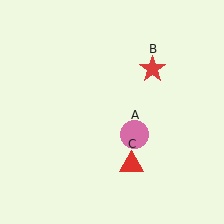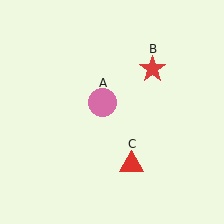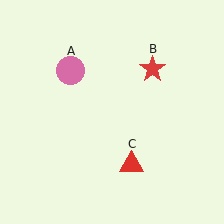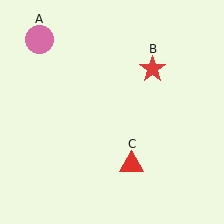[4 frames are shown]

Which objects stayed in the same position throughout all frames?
Red star (object B) and red triangle (object C) remained stationary.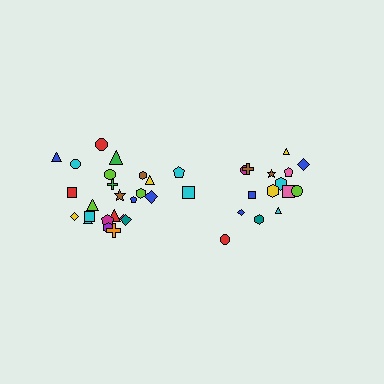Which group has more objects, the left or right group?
The left group.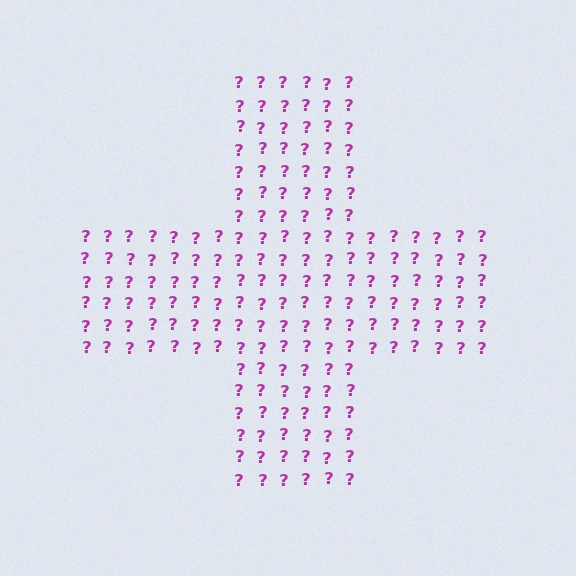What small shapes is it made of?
It is made of small question marks.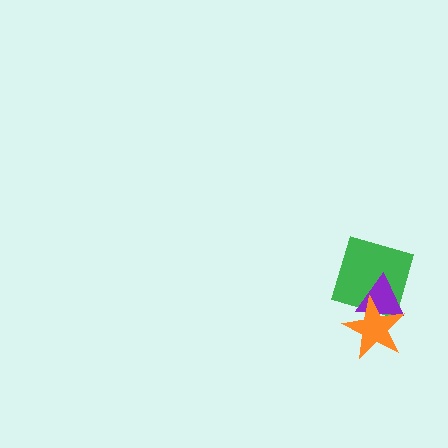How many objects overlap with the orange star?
2 objects overlap with the orange star.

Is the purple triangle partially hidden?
Yes, it is partially covered by another shape.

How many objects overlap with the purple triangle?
2 objects overlap with the purple triangle.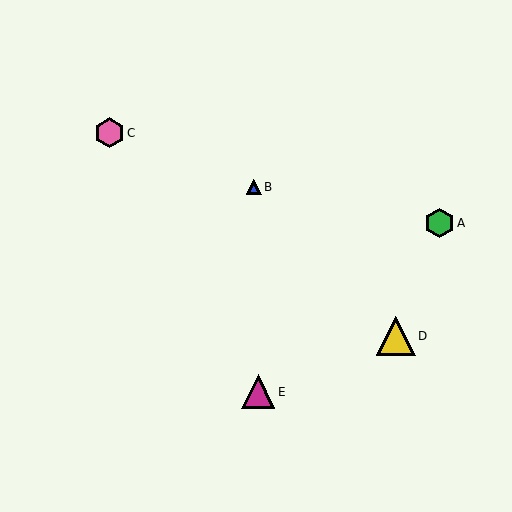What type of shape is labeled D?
Shape D is a yellow triangle.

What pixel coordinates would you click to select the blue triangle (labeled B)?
Click at (254, 187) to select the blue triangle B.